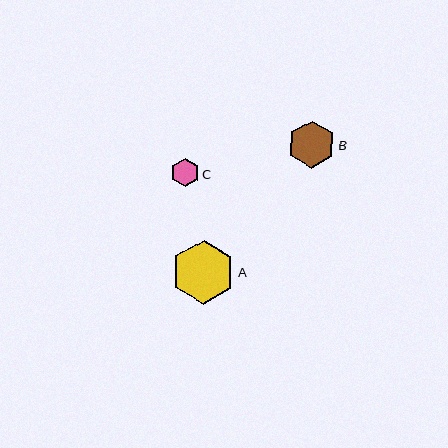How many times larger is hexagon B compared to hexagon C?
Hexagon B is approximately 1.7 times the size of hexagon C.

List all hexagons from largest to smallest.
From largest to smallest: A, B, C.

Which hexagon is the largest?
Hexagon A is the largest with a size of approximately 64 pixels.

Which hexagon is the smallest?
Hexagon C is the smallest with a size of approximately 28 pixels.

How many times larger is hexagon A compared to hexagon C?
Hexagon A is approximately 2.3 times the size of hexagon C.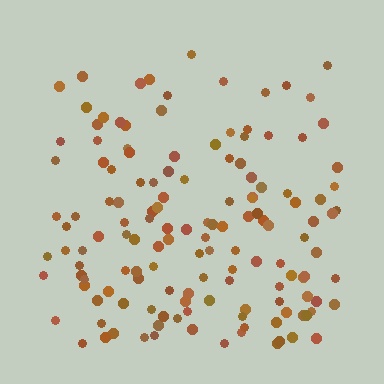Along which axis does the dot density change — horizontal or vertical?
Vertical.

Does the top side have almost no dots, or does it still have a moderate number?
Still a moderate number, just noticeably fewer than the bottom.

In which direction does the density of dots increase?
From top to bottom, with the bottom side densest.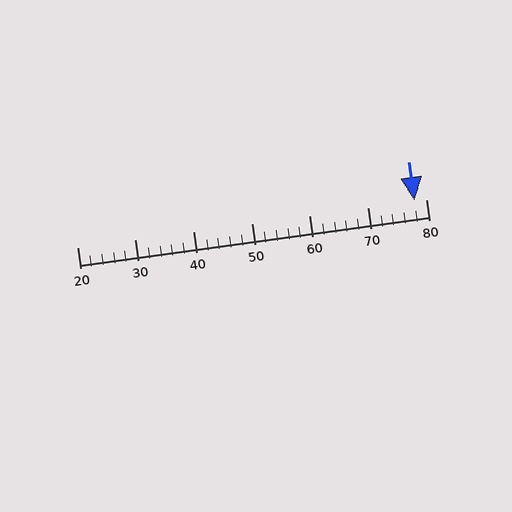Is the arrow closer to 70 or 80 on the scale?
The arrow is closer to 80.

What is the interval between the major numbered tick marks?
The major tick marks are spaced 10 units apart.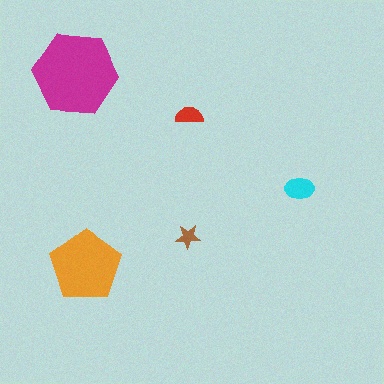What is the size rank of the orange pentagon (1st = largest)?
2nd.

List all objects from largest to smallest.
The magenta hexagon, the orange pentagon, the cyan ellipse, the red semicircle, the brown star.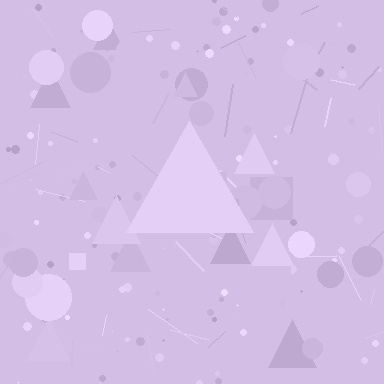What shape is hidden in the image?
A triangle is hidden in the image.